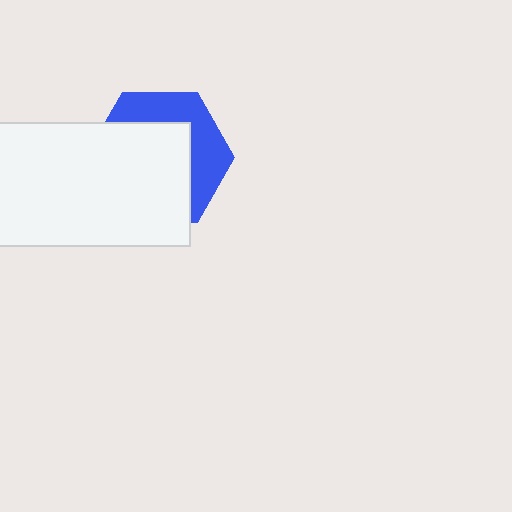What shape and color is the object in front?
The object in front is a white rectangle.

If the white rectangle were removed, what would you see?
You would see the complete blue hexagon.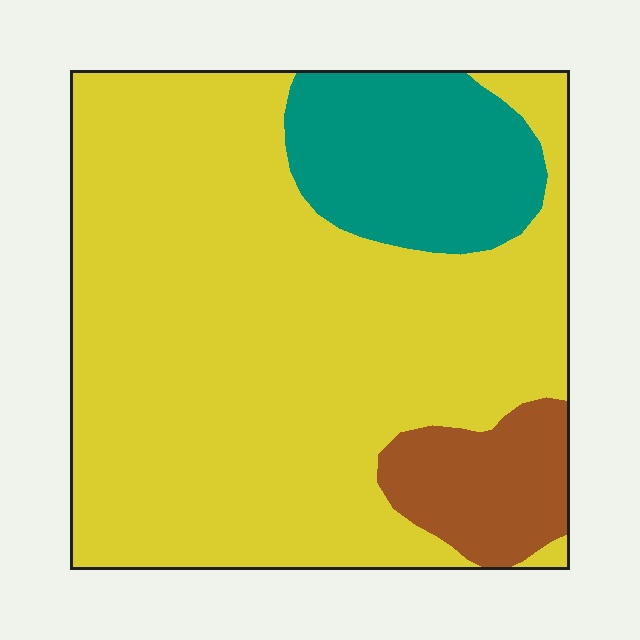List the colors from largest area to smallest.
From largest to smallest: yellow, teal, brown.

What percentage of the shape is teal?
Teal takes up less than a quarter of the shape.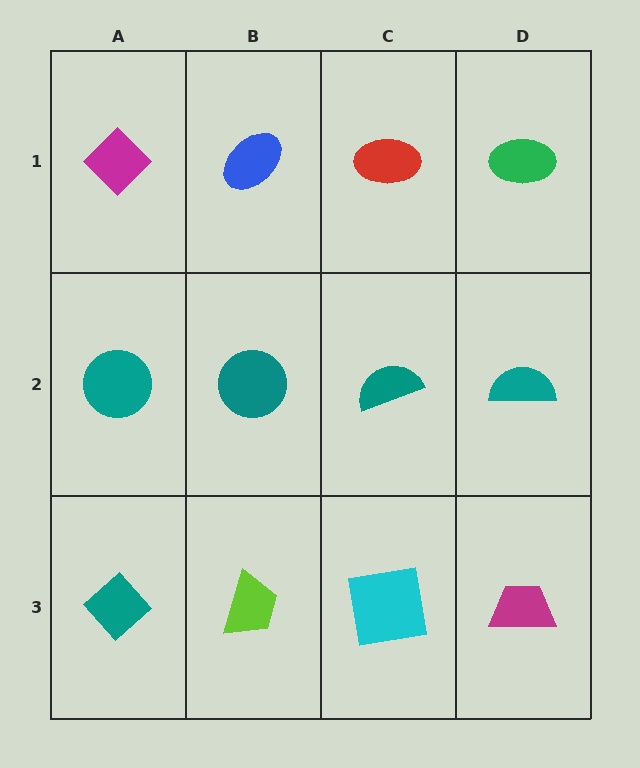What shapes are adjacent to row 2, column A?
A magenta diamond (row 1, column A), a teal diamond (row 3, column A), a teal circle (row 2, column B).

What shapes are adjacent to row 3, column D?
A teal semicircle (row 2, column D), a cyan square (row 3, column C).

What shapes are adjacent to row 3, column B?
A teal circle (row 2, column B), a teal diamond (row 3, column A), a cyan square (row 3, column C).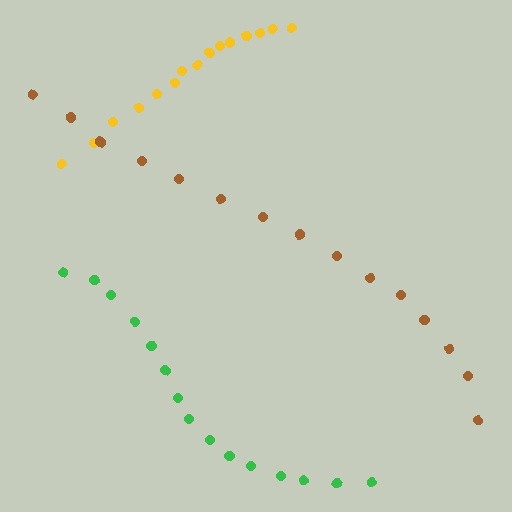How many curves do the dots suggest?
There are 3 distinct paths.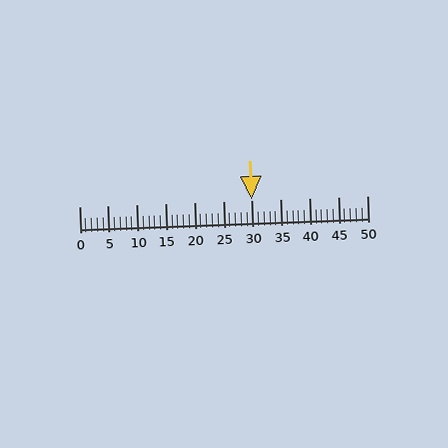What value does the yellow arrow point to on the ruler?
The yellow arrow points to approximately 30.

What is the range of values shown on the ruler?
The ruler shows values from 0 to 50.